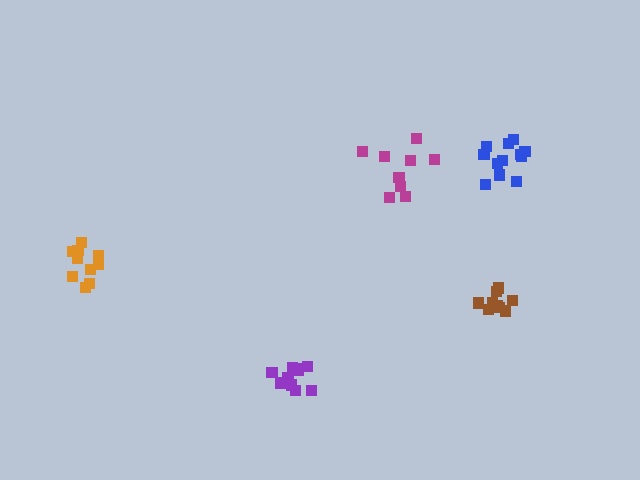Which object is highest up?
The blue cluster is topmost.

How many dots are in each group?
Group 1: 10 dots, Group 2: 10 dots, Group 3: 11 dots, Group 4: 10 dots, Group 5: 13 dots (54 total).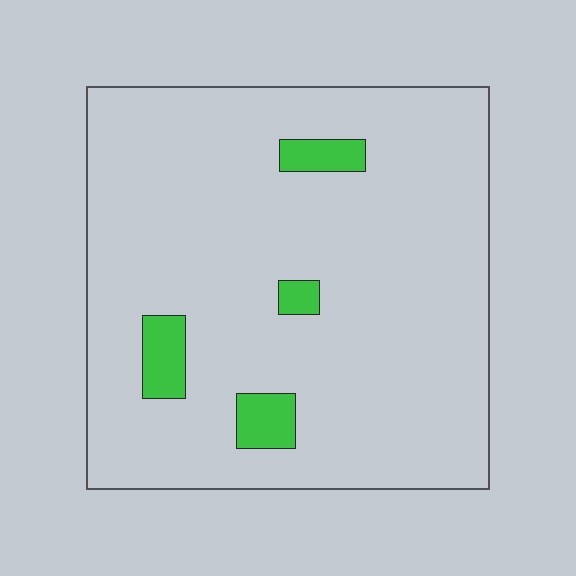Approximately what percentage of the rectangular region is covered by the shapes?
Approximately 5%.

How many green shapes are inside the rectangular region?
4.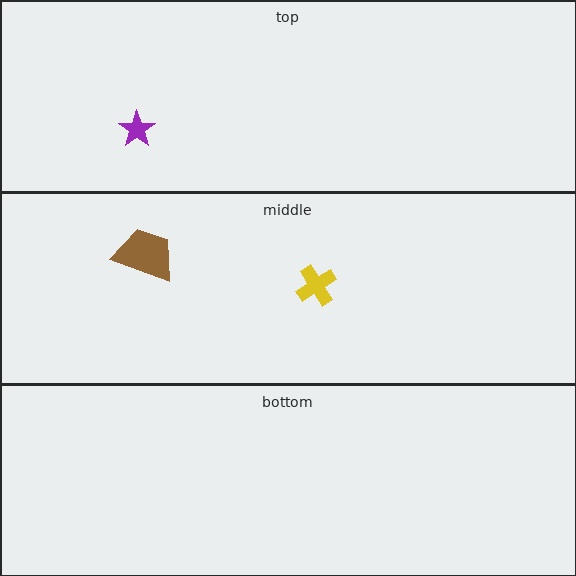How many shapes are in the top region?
1.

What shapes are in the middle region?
The yellow cross, the brown trapezoid.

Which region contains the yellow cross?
The middle region.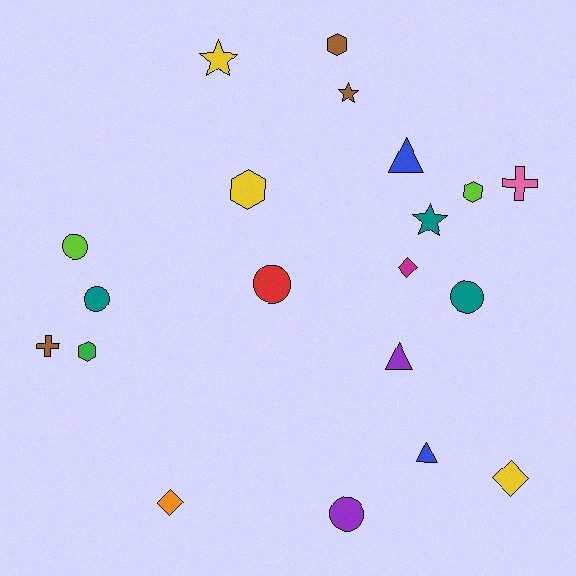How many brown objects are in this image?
There are 3 brown objects.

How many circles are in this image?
There are 5 circles.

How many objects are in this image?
There are 20 objects.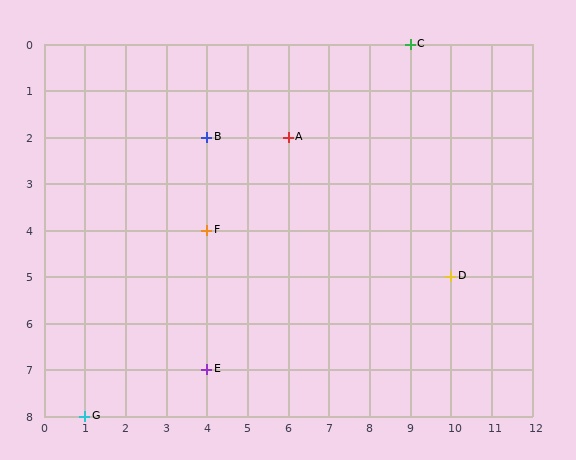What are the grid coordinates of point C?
Point C is at grid coordinates (9, 0).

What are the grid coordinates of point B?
Point B is at grid coordinates (4, 2).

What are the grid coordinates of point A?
Point A is at grid coordinates (6, 2).